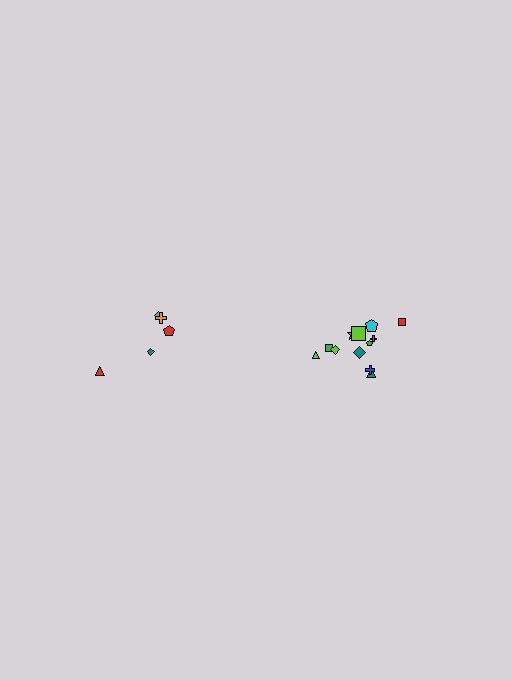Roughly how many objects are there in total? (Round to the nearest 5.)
Roughly 15 objects in total.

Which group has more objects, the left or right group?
The right group.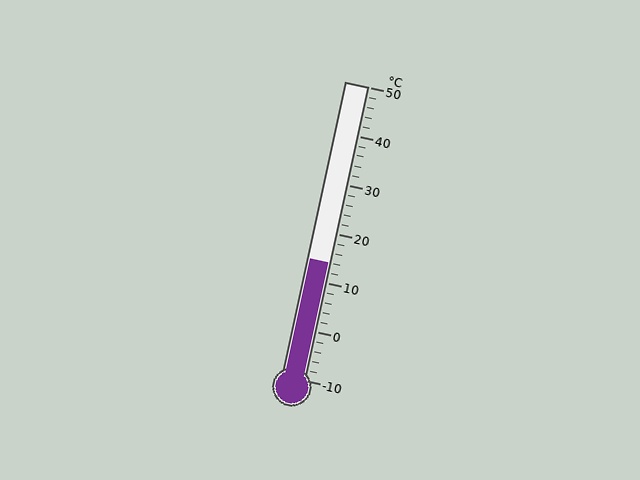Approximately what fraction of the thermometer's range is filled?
The thermometer is filled to approximately 40% of its range.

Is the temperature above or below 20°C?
The temperature is below 20°C.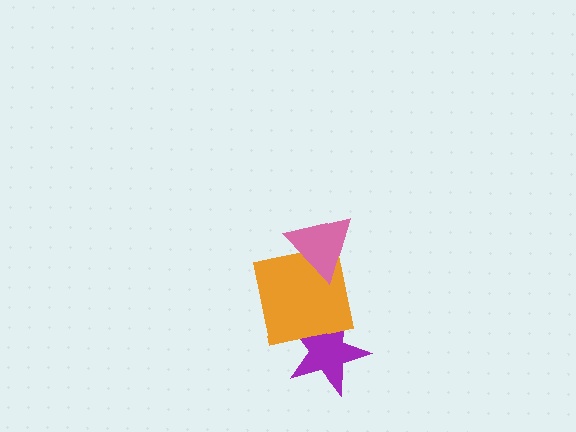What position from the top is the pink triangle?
The pink triangle is 1st from the top.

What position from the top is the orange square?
The orange square is 2nd from the top.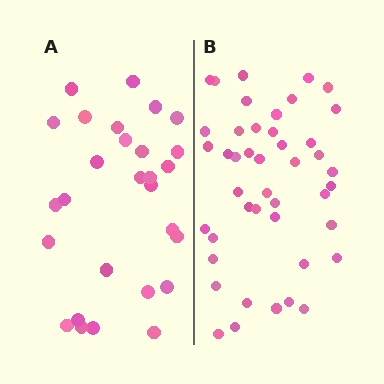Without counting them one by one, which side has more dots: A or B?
Region B (the right region) has more dots.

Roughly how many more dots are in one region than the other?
Region B has approximately 15 more dots than region A.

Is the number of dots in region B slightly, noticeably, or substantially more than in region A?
Region B has substantially more. The ratio is roughly 1.6 to 1.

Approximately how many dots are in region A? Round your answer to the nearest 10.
About 30 dots. (The exact count is 28, which rounds to 30.)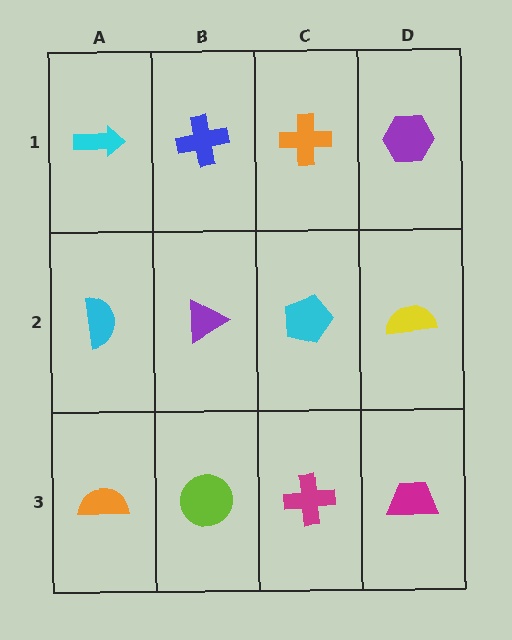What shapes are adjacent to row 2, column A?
A cyan arrow (row 1, column A), an orange semicircle (row 3, column A), a purple triangle (row 2, column B).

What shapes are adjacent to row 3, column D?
A yellow semicircle (row 2, column D), a magenta cross (row 3, column C).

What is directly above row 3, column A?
A cyan semicircle.